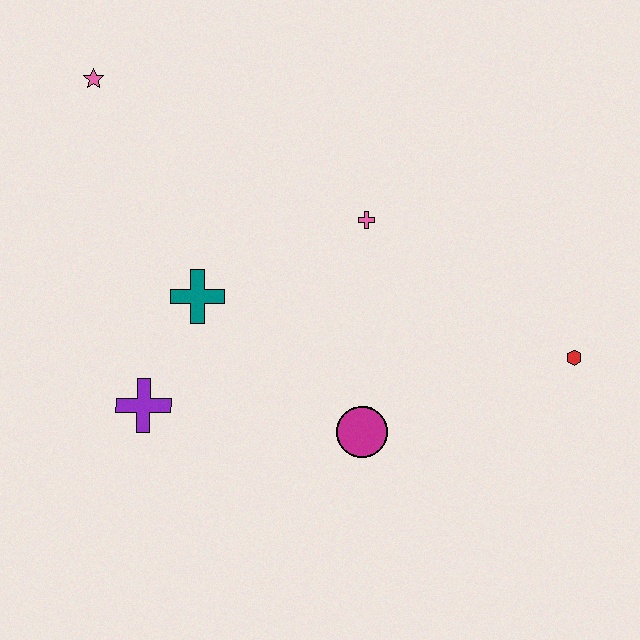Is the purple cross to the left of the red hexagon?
Yes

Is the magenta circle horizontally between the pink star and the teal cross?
No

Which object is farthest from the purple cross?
The red hexagon is farthest from the purple cross.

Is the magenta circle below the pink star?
Yes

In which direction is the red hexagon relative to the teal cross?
The red hexagon is to the right of the teal cross.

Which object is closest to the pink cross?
The teal cross is closest to the pink cross.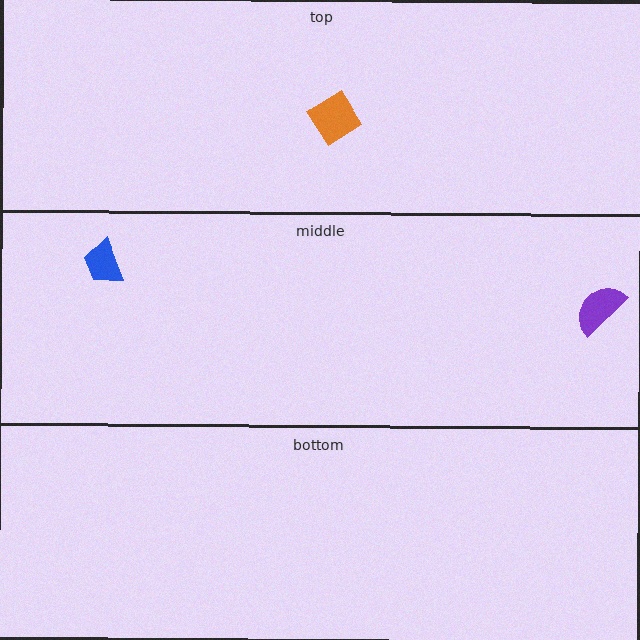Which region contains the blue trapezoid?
The middle region.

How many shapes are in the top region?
1.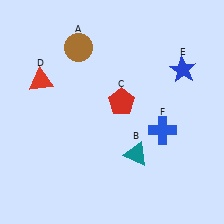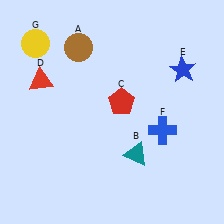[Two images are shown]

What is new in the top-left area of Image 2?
A yellow circle (G) was added in the top-left area of Image 2.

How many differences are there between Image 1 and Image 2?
There is 1 difference between the two images.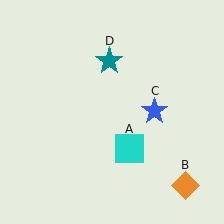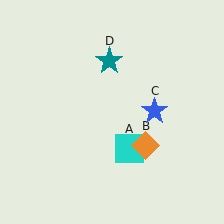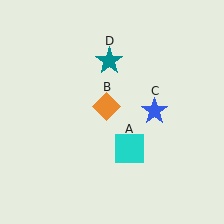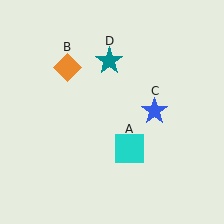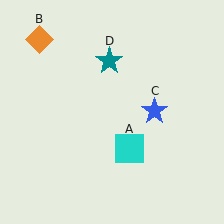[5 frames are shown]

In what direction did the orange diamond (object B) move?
The orange diamond (object B) moved up and to the left.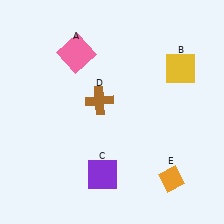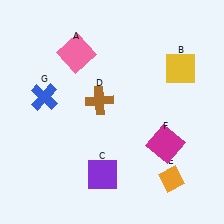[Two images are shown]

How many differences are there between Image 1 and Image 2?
There are 2 differences between the two images.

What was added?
A magenta square (F), a blue cross (G) were added in Image 2.